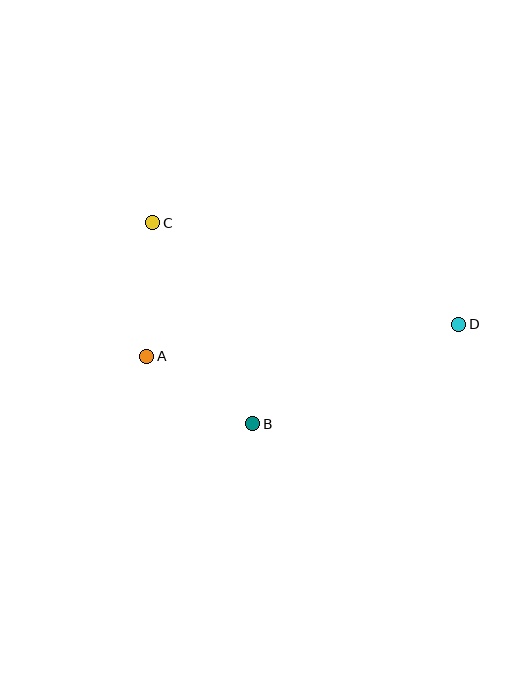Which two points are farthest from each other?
Points C and D are farthest from each other.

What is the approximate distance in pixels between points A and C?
The distance between A and C is approximately 134 pixels.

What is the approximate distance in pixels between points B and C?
The distance between B and C is approximately 225 pixels.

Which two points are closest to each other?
Points A and B are closest to each other.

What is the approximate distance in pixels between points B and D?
The distance between B and D is approximately 229 pixels.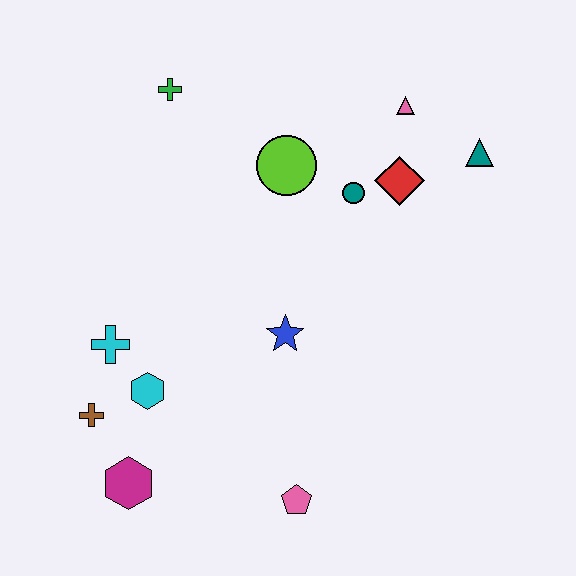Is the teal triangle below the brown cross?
No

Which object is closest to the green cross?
The lime circle is closest to the green cross.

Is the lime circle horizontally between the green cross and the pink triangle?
Yes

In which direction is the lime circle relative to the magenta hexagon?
The lime circle is above the magenta hexagon.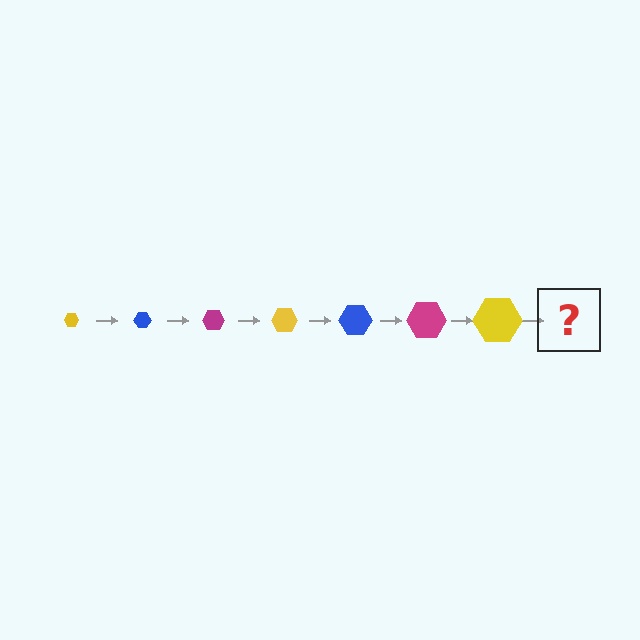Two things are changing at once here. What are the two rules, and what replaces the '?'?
The two rules are that the hexagon grows larger each step and the color cycles through yellow, blue, and magenta. The '?' should be a blue hexagon, larger than the previous one.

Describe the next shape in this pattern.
It should be a blue hexagon, larger than the previous one.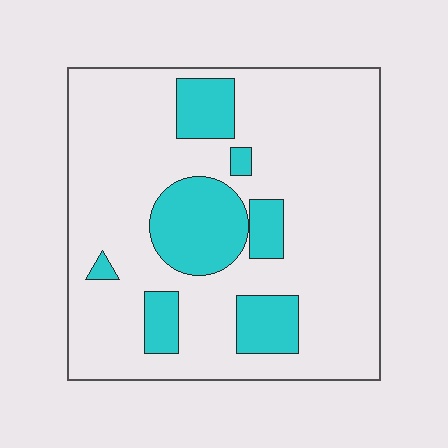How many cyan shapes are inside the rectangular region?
7.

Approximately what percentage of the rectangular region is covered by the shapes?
Approximately 20%.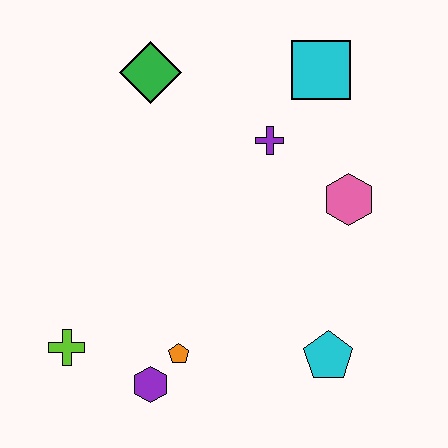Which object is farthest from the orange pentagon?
The cyan square is farthest from the orange pentagon.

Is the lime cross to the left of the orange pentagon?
Yes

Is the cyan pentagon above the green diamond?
No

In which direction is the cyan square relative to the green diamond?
The cyan square is to the right of the green diamond.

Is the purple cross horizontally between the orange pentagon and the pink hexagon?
Yes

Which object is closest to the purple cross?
The cyan square is closest to the purple cross.